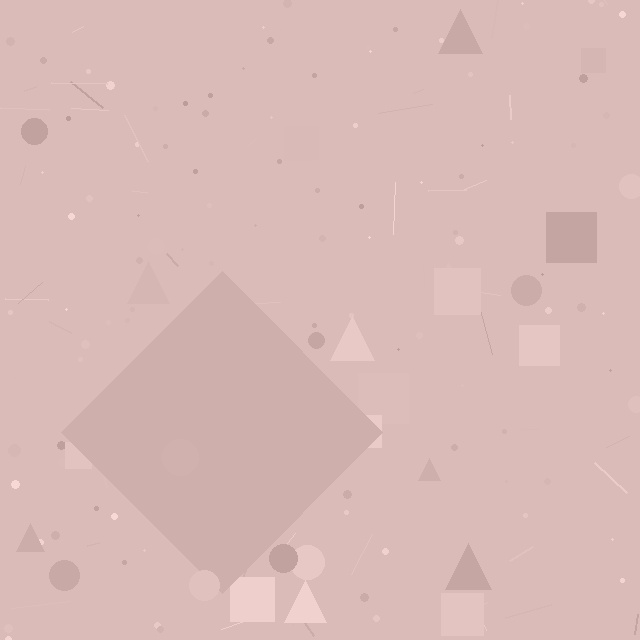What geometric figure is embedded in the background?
A diamond is embedded in the background.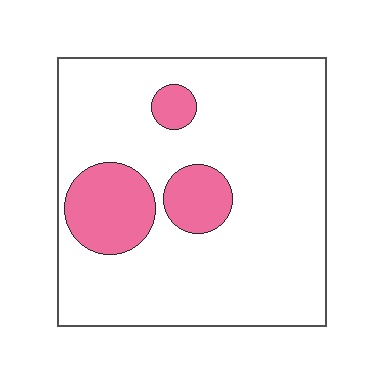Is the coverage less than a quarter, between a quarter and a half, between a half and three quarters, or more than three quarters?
Less than a quarter.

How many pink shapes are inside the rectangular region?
3.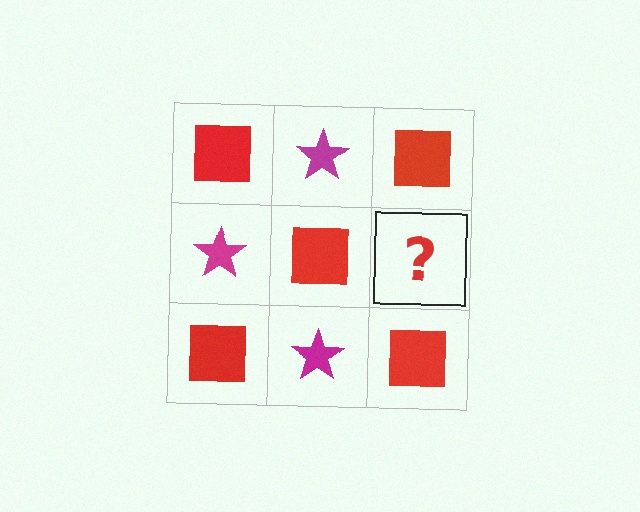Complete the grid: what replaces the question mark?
The question mark should be replaced with a magenta star.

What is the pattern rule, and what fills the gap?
The rule is that it alternates red square and magenta star in a checkerboard pattern. The gap should be filled with a magenta star.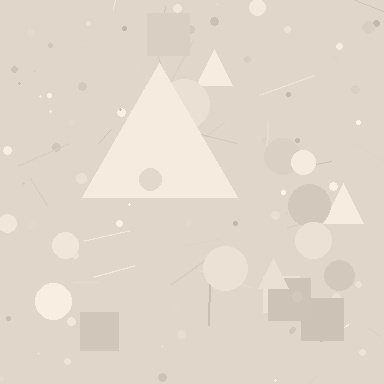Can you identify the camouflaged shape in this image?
The camouflaged shape is a triangle.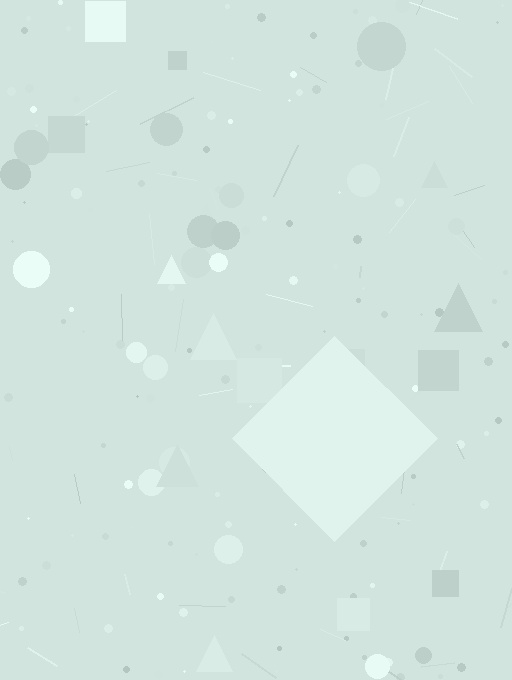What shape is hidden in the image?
A diamond is hidden in the image.